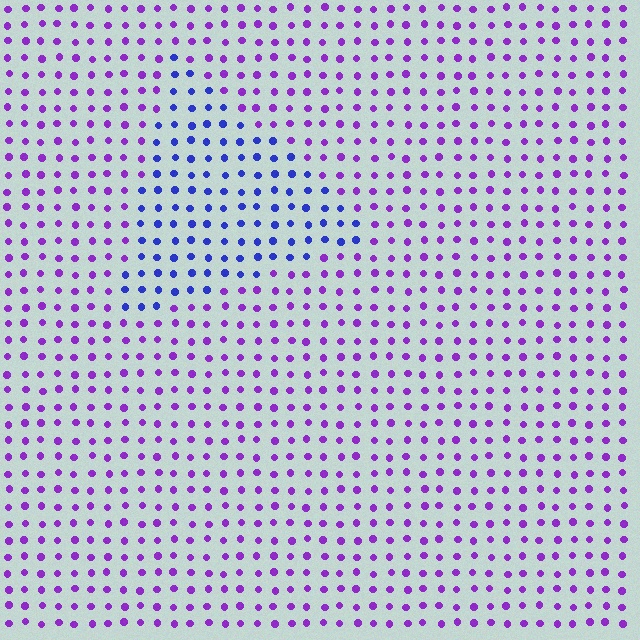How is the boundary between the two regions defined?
The boundary is defined purely by a slight shift in hue (about 44 degrees). Spacing, size, and orientation are identical on both sides.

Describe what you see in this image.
The image is filled with small purple elements in a uniform arrangement. A triangle-shaped region is visible where the elements are tinted to a slightly different hue, forming a subtle color boundary.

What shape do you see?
I see a triangle.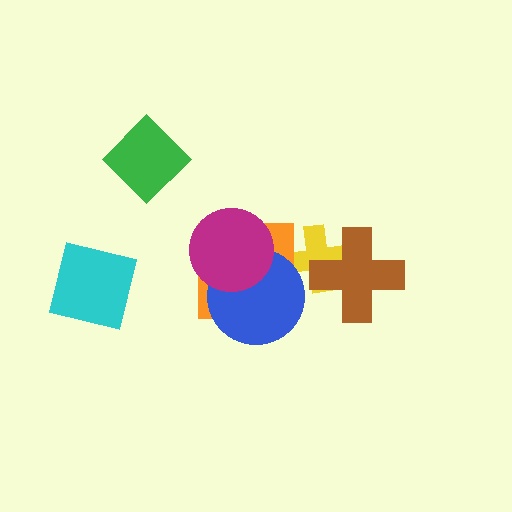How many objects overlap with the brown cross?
1 object overlaps with the brown cross.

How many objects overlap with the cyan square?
0 objects overlap with the cyan square.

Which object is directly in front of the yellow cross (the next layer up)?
The blue circle is directly in front of the yellow cross.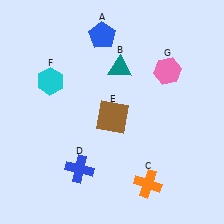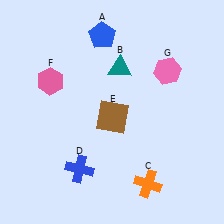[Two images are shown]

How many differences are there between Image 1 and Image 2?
There is 1 difference between the two images.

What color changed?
The hexagon (F) changed from cyan in Image 1 to pink in Image 2.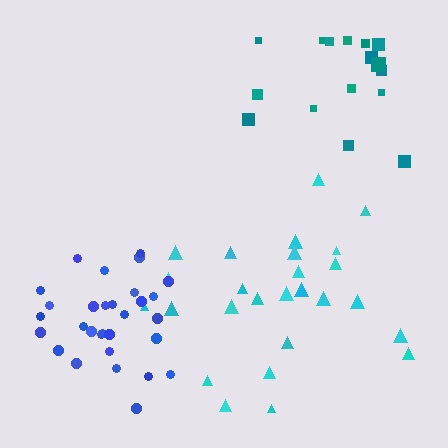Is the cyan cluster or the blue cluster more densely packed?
Blue.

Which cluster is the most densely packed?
Blue.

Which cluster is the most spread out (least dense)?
Cyan.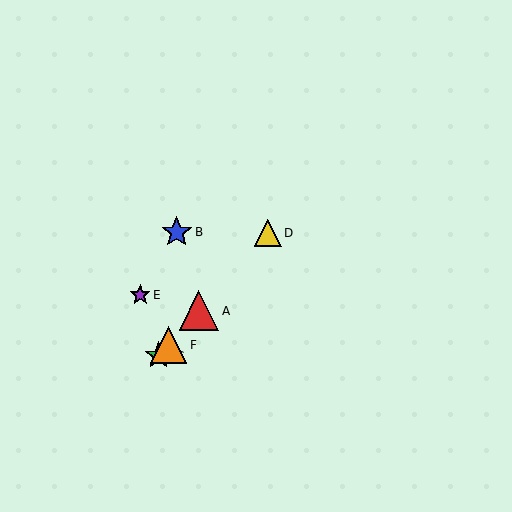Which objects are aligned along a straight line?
Objects A, C, D, F are aligned along a straight line.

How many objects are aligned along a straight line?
4 objects (A, C, D, F) are aligned along a straight line.